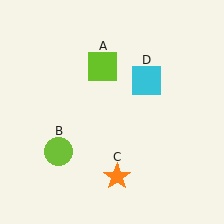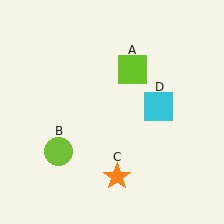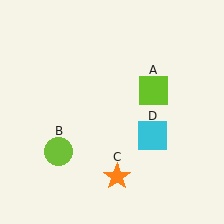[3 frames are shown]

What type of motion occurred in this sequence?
The lime square (object A), cyan square (object D) rotated clockwise around the center of the scene.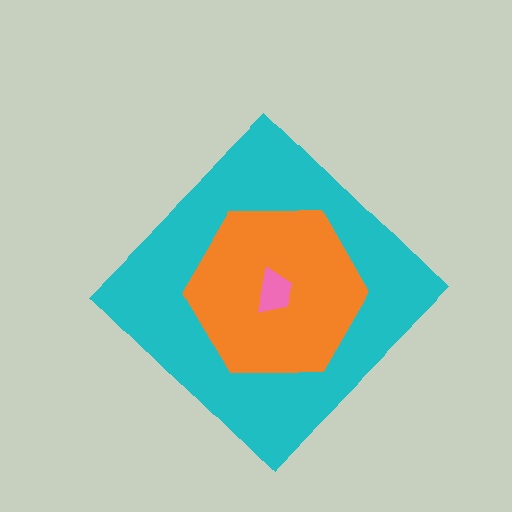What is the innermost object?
The pink trapezoid.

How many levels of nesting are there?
3.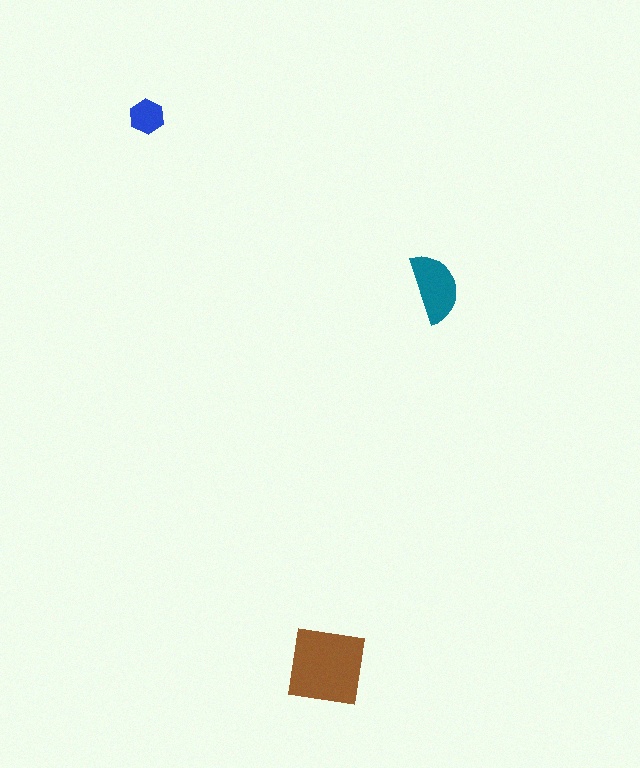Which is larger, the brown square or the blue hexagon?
The brown square.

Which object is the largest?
The brown square.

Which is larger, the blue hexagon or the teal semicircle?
The teal semicircle.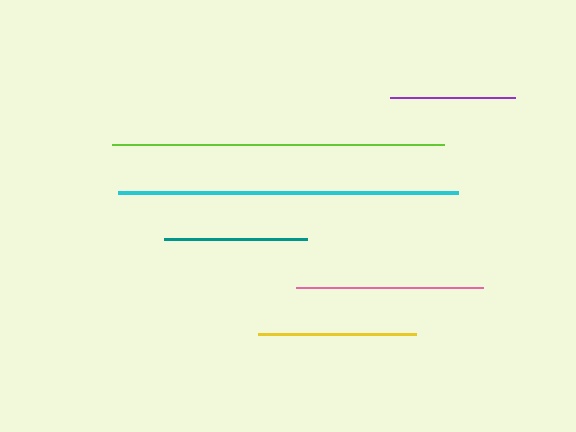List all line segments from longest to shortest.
From longest to shortest: cyan, lime, pink, yellow, teal, purple.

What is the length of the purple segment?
The purple segment is approximately 125 pixels long.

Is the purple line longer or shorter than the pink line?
The pink line is longer than the purple line.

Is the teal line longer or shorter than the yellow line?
The yellow line is longer than the teal line.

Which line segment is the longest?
The cyan line is the longest at approximately 339 pixels.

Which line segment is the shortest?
The purple line is the shortest at approximately 125 pixels.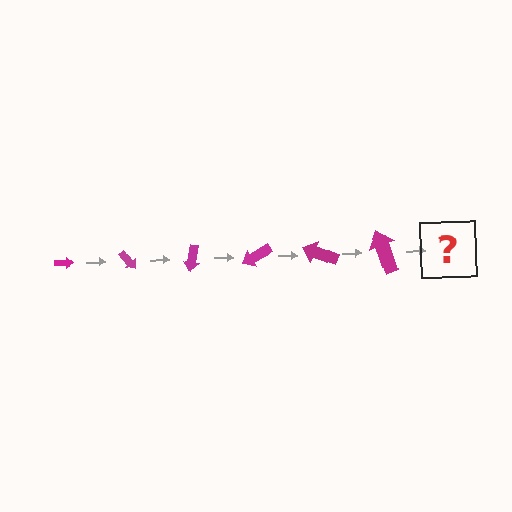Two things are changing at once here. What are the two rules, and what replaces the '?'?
The two rules are that the arrow grows larger each step and it rotates 50 degrees each step. The '?' should be an arrow, larger than the previous one and rotated 300 degrees from the start.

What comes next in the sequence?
The next element should be an arrow, larger than the previous one and rotated 300 degrees from the start.